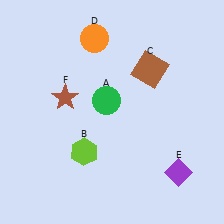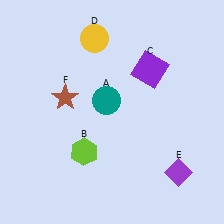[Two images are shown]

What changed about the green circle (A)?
In Image 1, A is green. In Image 2, it changed to teal.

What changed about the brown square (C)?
In Image 1, C is brown. In Image 2, it changed to purple.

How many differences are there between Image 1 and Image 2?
There are 3 differences between the two images.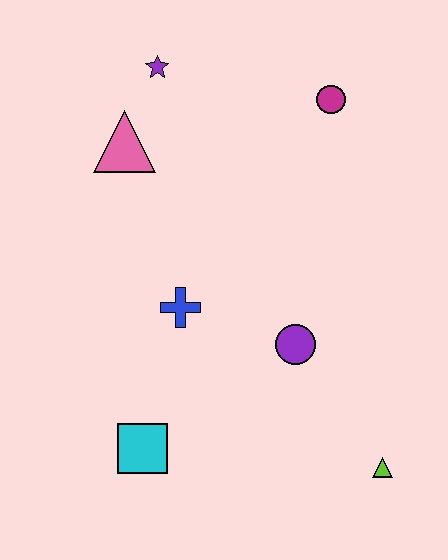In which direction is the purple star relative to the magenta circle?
The purple star is to the left of the magenta circle.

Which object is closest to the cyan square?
The blue cross is closest to the cyan square.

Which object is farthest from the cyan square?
The magenta circle is farthest from the cyan square.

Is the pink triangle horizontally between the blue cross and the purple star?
No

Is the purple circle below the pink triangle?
Yes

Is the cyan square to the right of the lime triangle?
No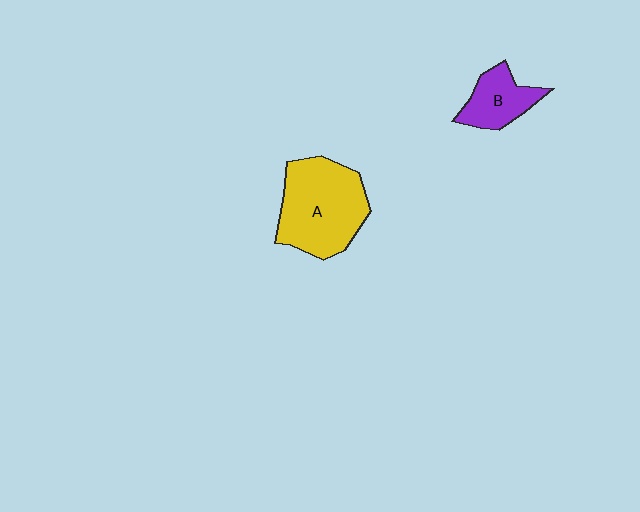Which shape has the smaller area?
Shape B (purple).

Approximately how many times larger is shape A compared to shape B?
Approximately 2.1 times.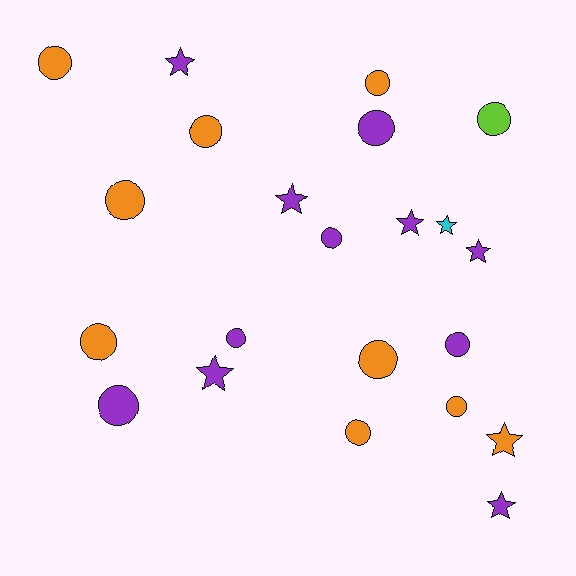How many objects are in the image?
There are 22 objects.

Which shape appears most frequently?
Circle, with 14 objects.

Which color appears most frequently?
Purple, with 11 objects.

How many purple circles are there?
There are 5 purple circles.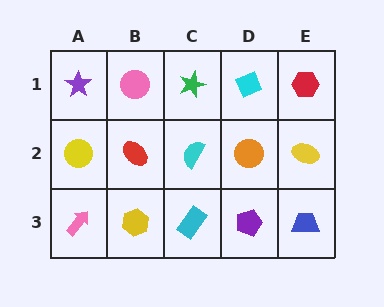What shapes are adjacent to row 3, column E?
A yellow ellipse (row 2, column E), a purple pentagon (row 3, column D).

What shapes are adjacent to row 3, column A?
A yellow circle (row 2, column A), a yellow hexagon (row 3, column B).